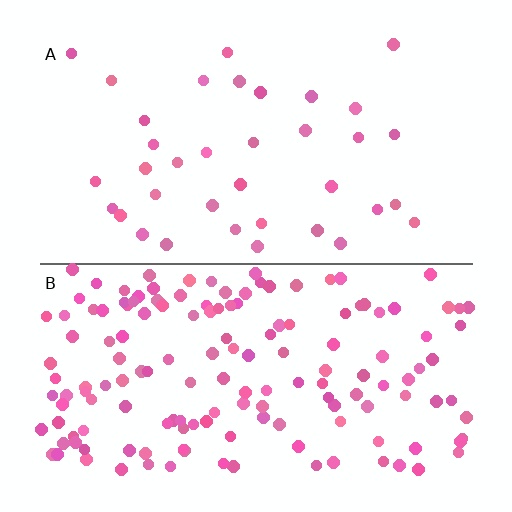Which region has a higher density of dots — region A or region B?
B (the bottom).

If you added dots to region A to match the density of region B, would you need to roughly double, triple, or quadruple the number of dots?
Approximately quadruple.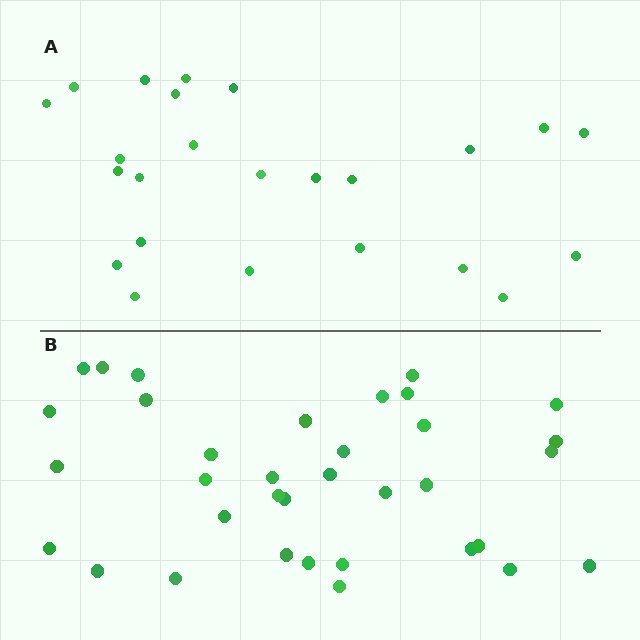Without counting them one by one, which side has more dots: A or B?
Region B (the bottom region) has more dots.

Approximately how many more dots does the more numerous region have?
Region B has roughly 12 or so more dots than region A.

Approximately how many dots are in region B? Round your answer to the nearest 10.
About 40 dots. (The exact count is 35, which rounds to 40.)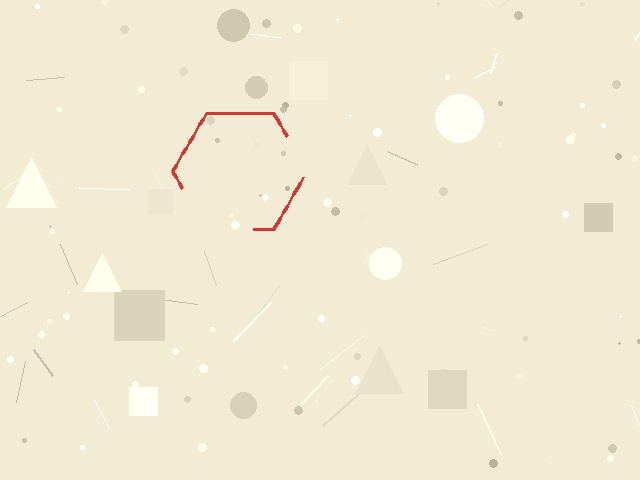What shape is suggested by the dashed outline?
The dashed outline suggests a hexagon.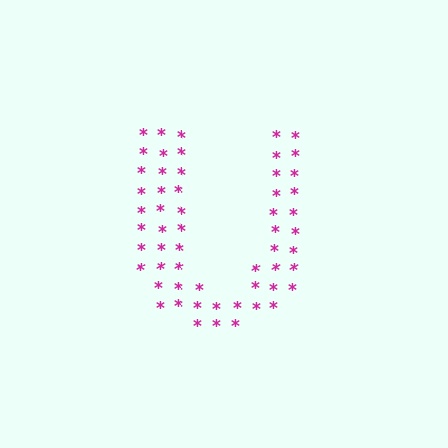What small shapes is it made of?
It is made of small asterisks.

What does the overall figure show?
The overall figure shows the letter U.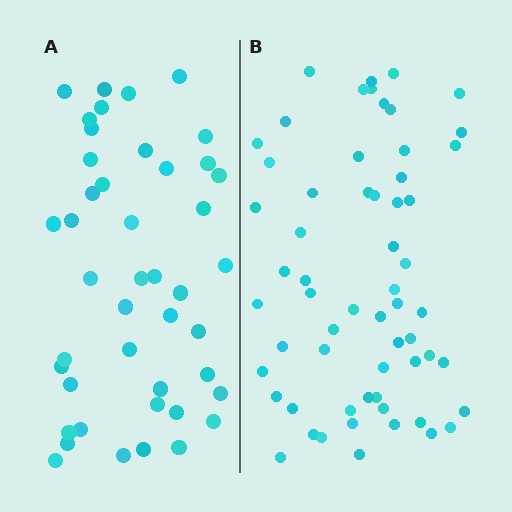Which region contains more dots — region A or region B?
Region B (the right region) has more dots.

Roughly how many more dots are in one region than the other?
Region B has approximately 15 more dots than region A.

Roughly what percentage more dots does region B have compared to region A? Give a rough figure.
About 35% more.